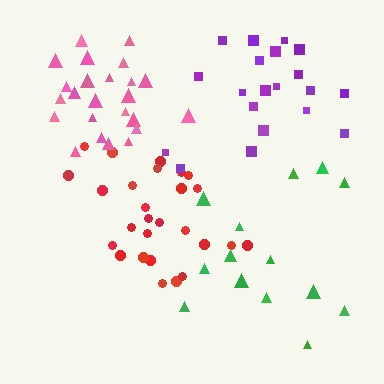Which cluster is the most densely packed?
Pink.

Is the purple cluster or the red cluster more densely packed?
Red.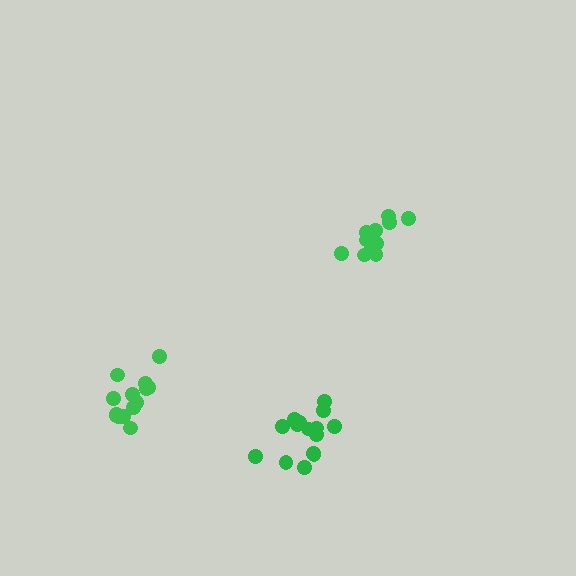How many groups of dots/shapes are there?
There are 3 groups.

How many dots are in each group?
Group 1: 16 dots, Group 2: 12 dots, Group 3: 15 dots (43 total).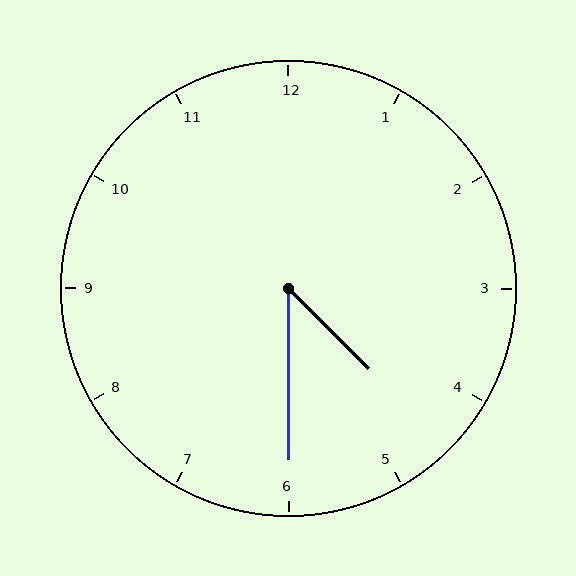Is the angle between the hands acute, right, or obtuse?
It is acute.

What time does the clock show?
4:30.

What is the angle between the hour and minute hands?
Approximately 45 degrees.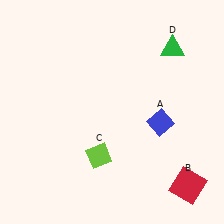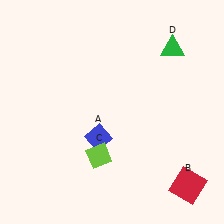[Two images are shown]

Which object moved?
The blue diamond (A) moved left.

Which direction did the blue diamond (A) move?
The blue diamond (A) moved left.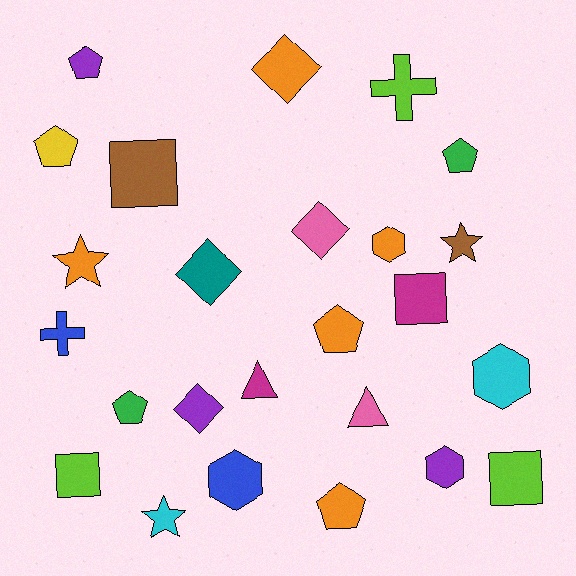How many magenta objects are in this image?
There are 2 magenta objects.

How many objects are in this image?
There are 25 objects.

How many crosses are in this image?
There are 2 crosses.